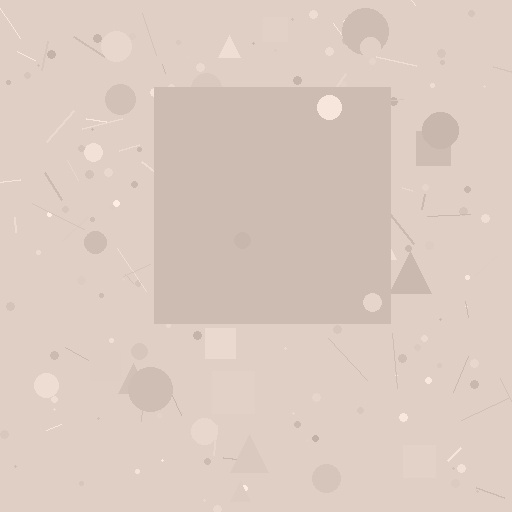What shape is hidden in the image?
A square is hidden in the image.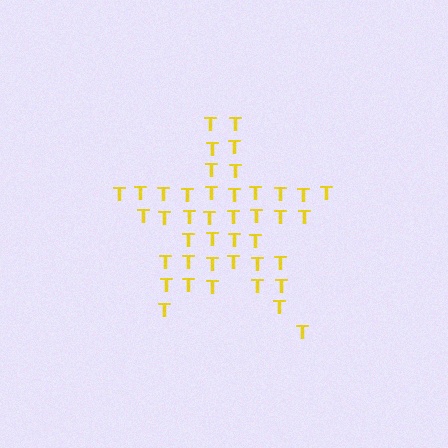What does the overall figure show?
The overall figure shows a star.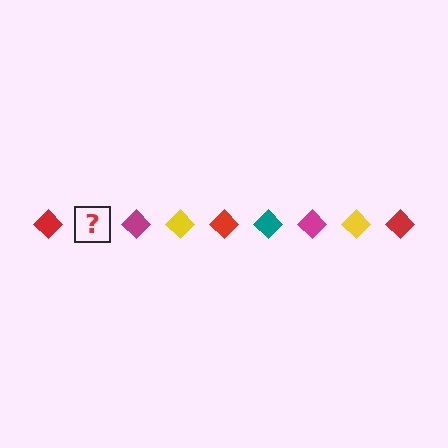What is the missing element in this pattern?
The missing element is a teal diamond.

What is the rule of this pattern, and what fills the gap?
The rule is that the pattern cycles through red, teal, magenta, yellow diamonds. The gap should be filled with a teal diamond.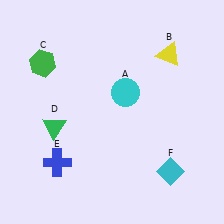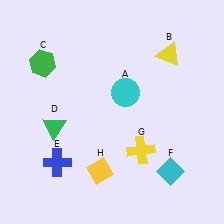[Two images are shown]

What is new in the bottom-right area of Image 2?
A yellow cross (G) was added in the bottom-right area of Image 2.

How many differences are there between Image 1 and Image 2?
There are 2 differences between the two images.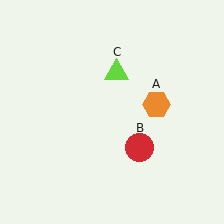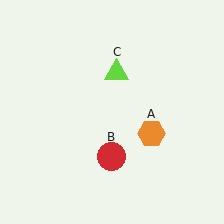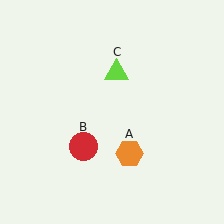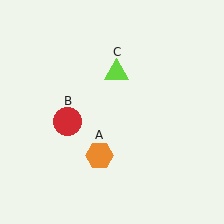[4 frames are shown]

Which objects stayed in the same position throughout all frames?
Lime triangle (object C) remained stationary.